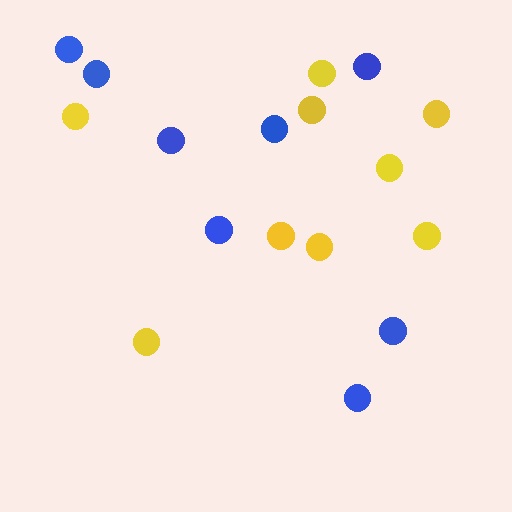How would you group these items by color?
There are 2 groups: one group of yellow circles (9) and one group of blue circles (8).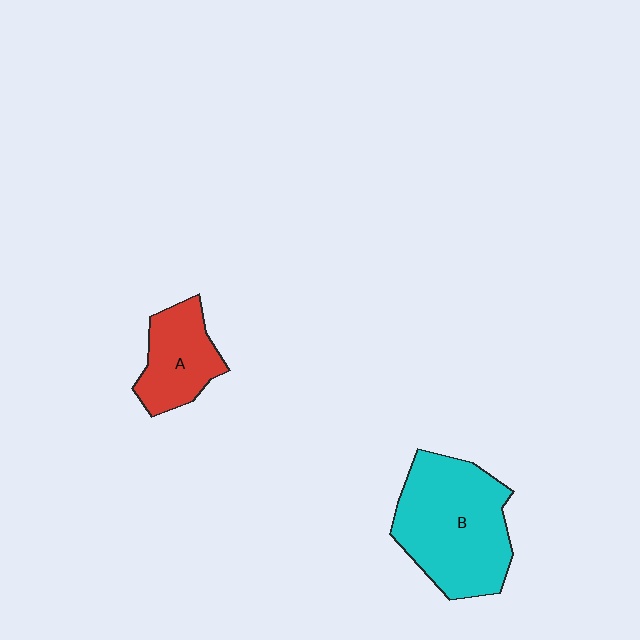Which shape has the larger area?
Shape B (cyan).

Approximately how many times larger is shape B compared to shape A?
Approximately 2.0 times.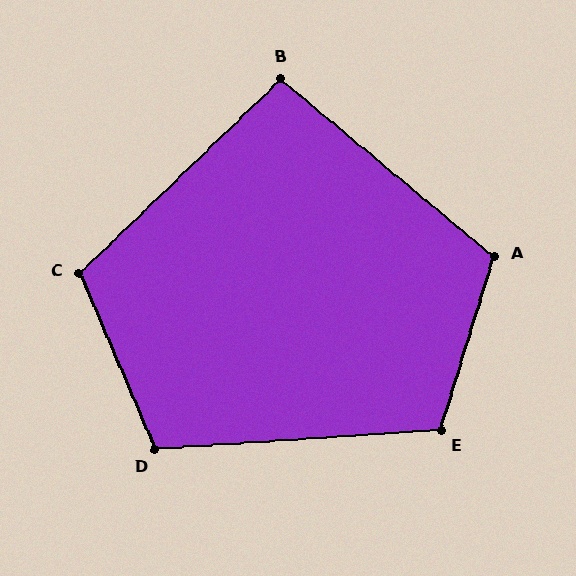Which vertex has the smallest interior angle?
B, at approximately 96 degrees.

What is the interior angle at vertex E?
Approximately 111 degrees (obtuse).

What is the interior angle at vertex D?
Approximately 109 degrees (obtuse).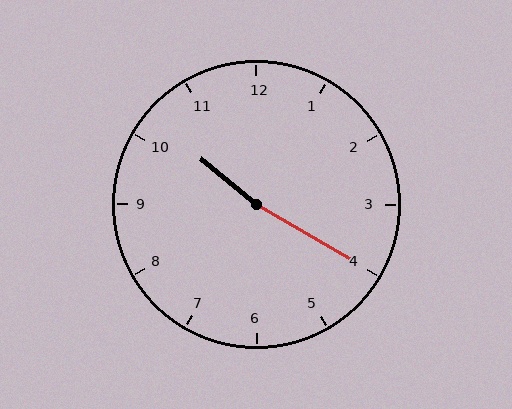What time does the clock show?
10:20.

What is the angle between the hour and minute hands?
Approximately 170 degrees.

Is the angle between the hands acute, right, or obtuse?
It is obtuse.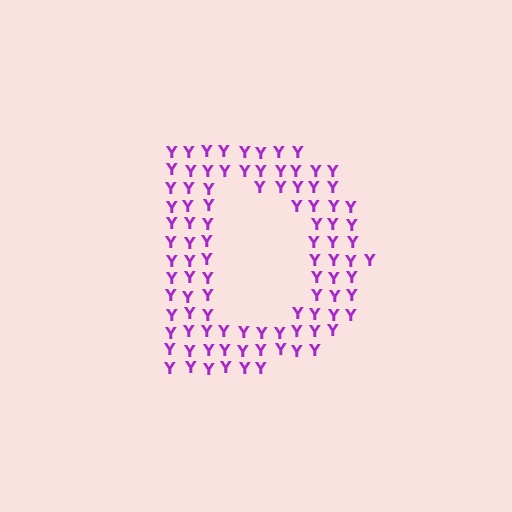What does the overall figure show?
The overall figure shows the letter D.